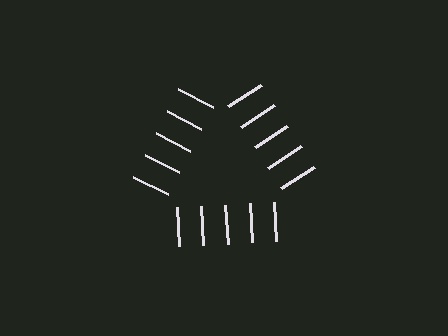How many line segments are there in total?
15 — 5 along each of the 3 edges.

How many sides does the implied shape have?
3 sides — the line-ends trace a triangle.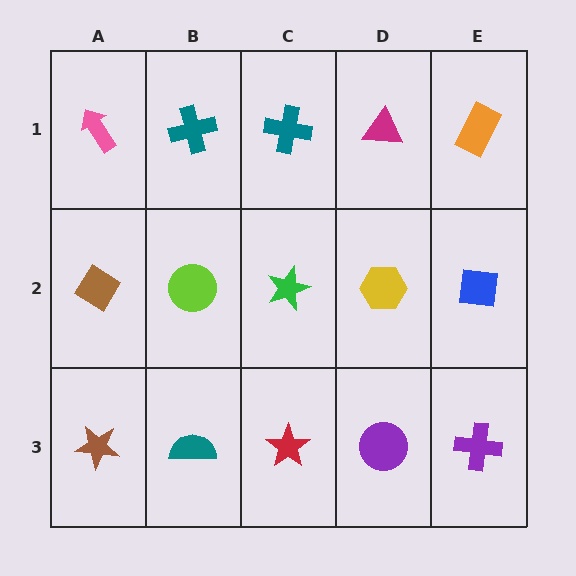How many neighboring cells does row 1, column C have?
3.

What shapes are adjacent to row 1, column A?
A brown diamond (row 2, column A), a teal cross (row 1, column B).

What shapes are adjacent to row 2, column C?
A teal cross (row 1, column C), a red star (row 3, column C), a lime circle (row 2, column B), a yellow hexagon (row 2, column D).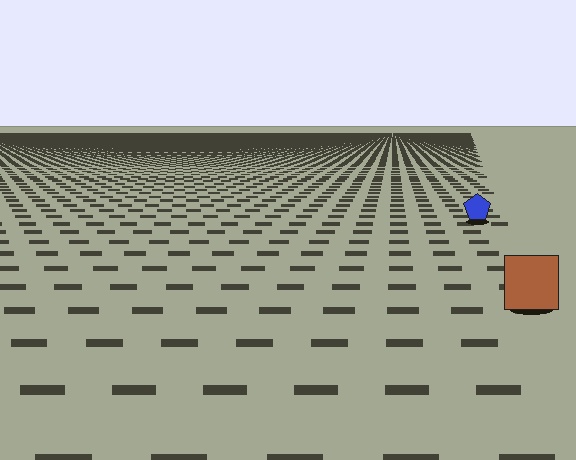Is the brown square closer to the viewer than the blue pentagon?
Yes. The brown square is closer — you can tell from the texture gradient: the ground texture is coarser near it.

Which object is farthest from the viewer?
The blue pentagon is farthest from the viewer. It appears smaller and the ground texture around it is denser.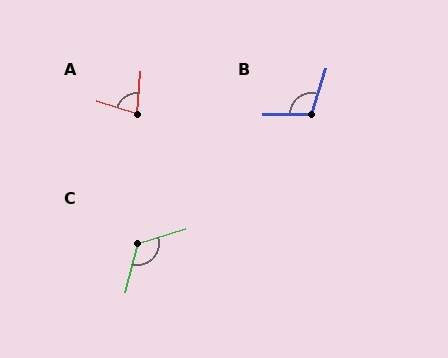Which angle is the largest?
C, at approximately 122 degrees.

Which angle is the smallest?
A, at approximately 78 degrees.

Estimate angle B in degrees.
Approximately 107 degrees.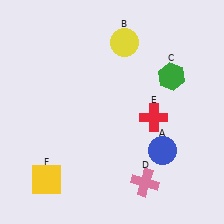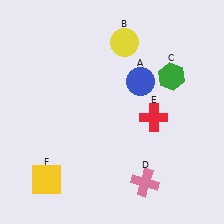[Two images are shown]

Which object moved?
The blue circle (A) moved up.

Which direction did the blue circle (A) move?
The blue circle (A) moved up.